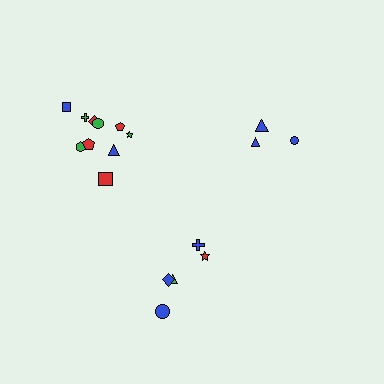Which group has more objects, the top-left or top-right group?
The top-left group.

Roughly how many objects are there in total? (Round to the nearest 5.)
Roughly 20 objects in total.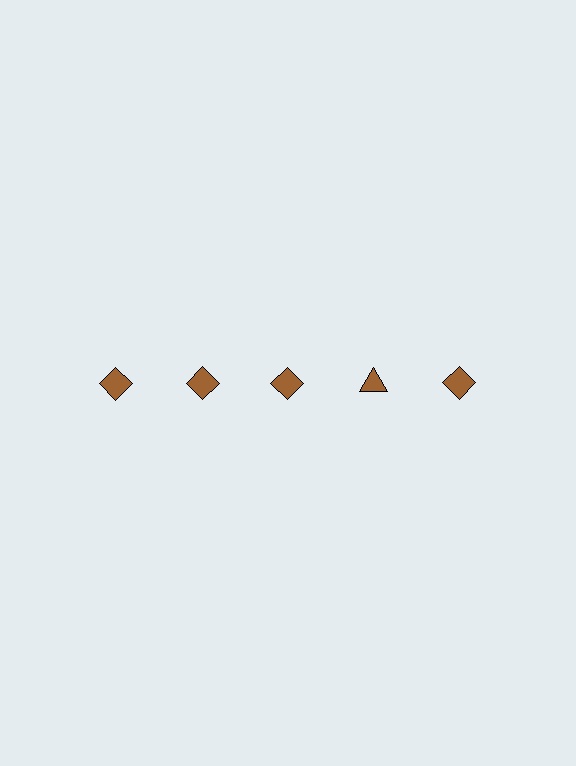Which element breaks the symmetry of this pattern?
The brown triangle in the top row, second from right column breaks the symmetry. All other shapes are brown diamonds.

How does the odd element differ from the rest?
It has a different shape: triangle instead of diamond.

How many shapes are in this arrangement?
There are 5 shapes arranged in a grid pattern.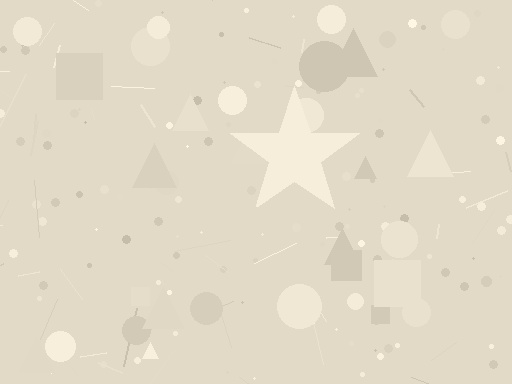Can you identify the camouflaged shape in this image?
The camouflaged shape is a star.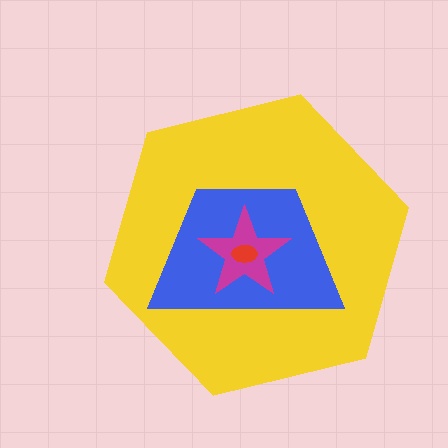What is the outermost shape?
The yellow hexagon.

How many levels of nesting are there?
4.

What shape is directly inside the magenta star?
The red ellipse.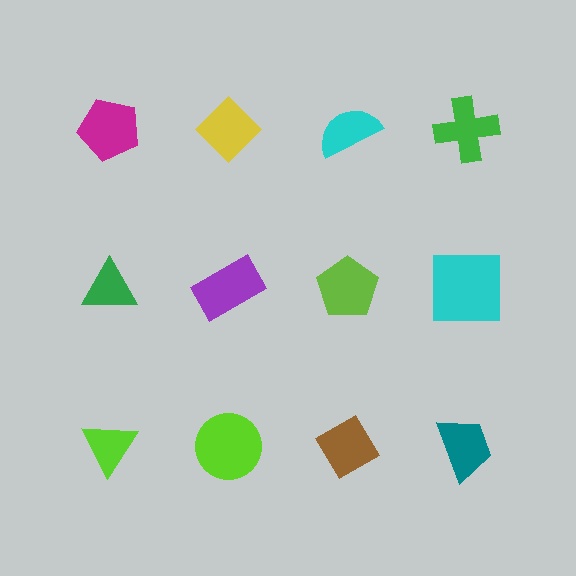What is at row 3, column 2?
A lime circle.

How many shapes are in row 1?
4 shapes.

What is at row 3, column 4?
A teal trapezoid.